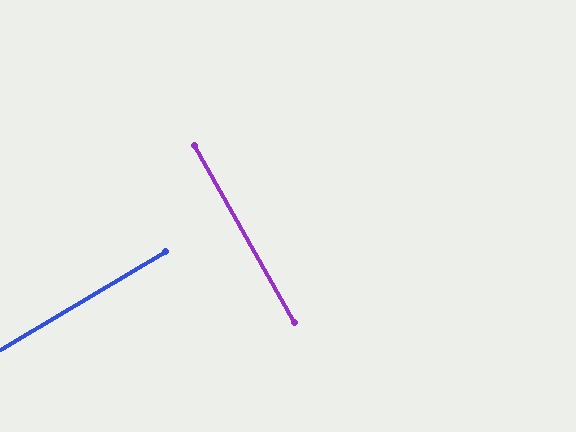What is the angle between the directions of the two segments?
Approximately 89 degrees.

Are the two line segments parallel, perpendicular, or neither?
Perpendicular — they meet at approximately 89°.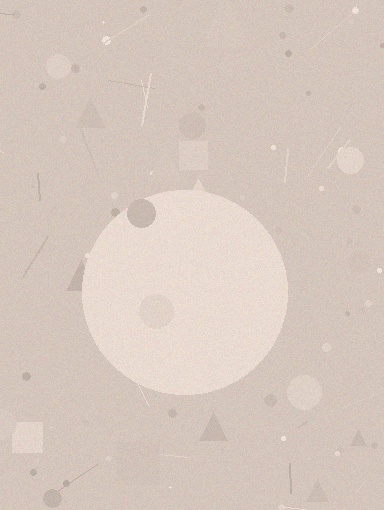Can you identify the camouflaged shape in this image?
The camouflaged shape is a circle.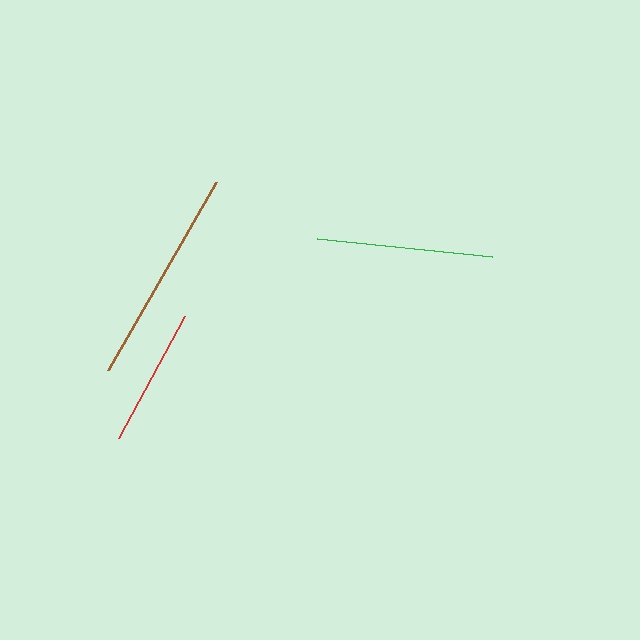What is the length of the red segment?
The red segment is approximately 138 pixels long.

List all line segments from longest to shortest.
From longest to shortest: brown, green, red.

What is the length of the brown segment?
The brown segment is approximately 217 pixels long.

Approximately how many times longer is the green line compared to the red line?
The green line is approximately 1.3 times the length of the red line.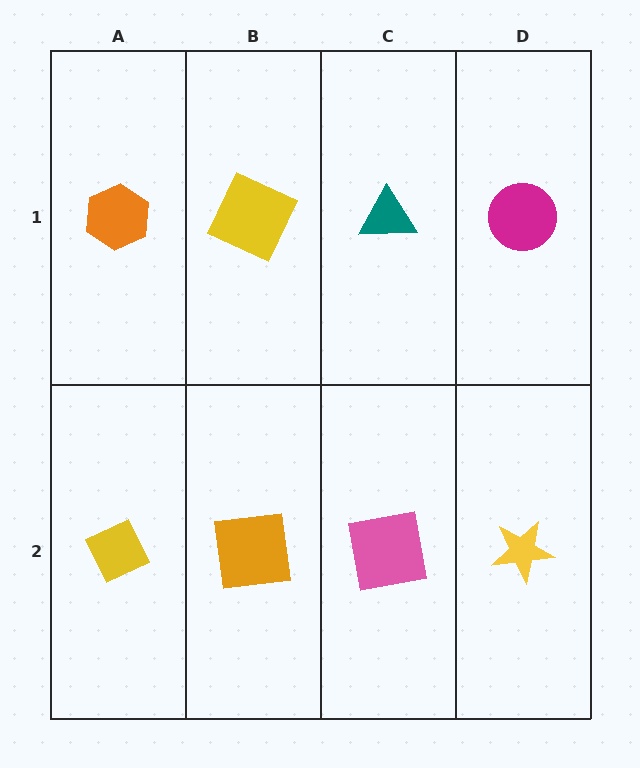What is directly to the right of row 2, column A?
An orange square.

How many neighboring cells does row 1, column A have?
2.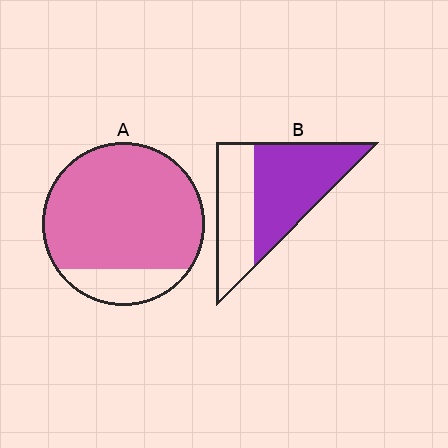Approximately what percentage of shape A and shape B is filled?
A is approximately 85% and B is approximately 60%.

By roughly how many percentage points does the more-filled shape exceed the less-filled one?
By roughly 25 percentage points (A over B).